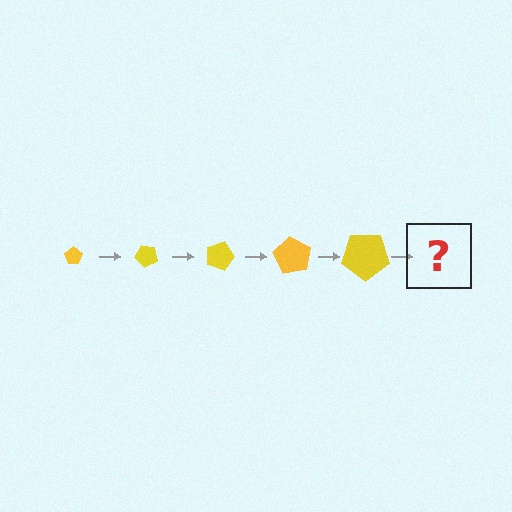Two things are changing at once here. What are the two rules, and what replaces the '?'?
The two rules are that the pentagon grows larger each step and it rotates 45 degrees each step. The '?' should be a pentagon, larger than the previous one and rotated 225 degrees from the start.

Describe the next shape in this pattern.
It should be a pentagon, larger than the previous one and rotated 225 degrees from the start.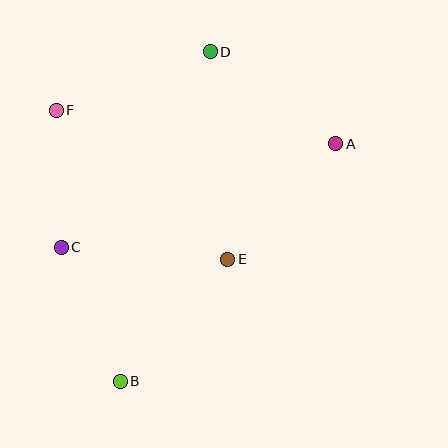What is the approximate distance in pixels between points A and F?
The distance between A and F is approximately 282 pixels.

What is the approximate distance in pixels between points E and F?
The distance between E and F is approximately 227 pixels.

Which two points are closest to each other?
Points C and F are closest to each other.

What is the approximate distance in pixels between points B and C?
The distance between B and C is approximately 146 pixels.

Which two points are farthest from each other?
Points B and D are farthest from each other.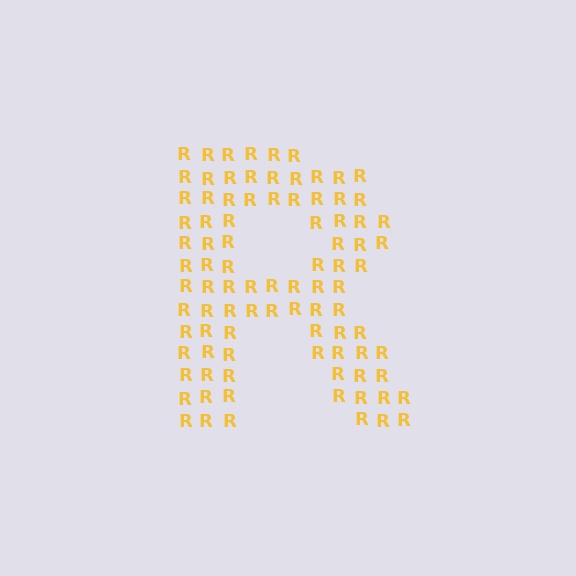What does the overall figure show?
The overall figure shows the letter R.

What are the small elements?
The small elements are letter R's.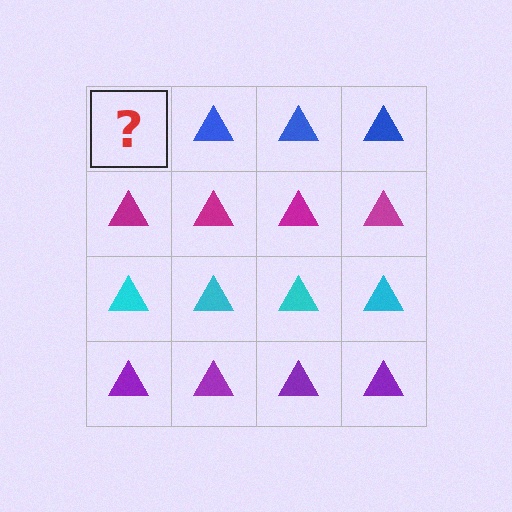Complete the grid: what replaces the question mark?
The question mark should be replaced with a blue triangle.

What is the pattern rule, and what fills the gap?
The rule is that each row has a consistent color. The gap should be filled with a blue triangle.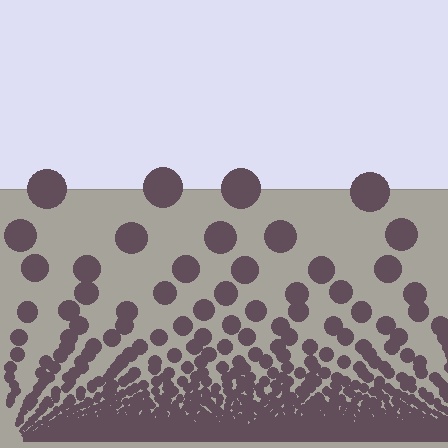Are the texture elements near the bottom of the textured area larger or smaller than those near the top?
Smaller. The gradient is inverted — elements near the bottom are smaller and denser.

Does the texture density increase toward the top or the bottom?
Density increases toward the bottom.